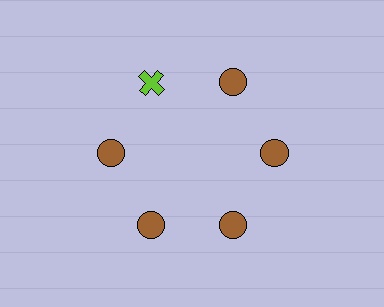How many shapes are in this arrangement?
There are 6 shapes arranged in a ring pattern.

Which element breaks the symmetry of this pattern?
The lime cross at roughly the 11 o'clock position breaks the symmetry. All other shapes are brown circles.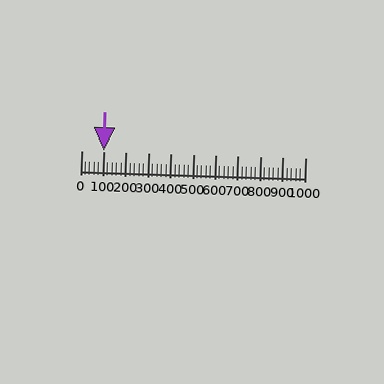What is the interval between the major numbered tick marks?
The major tick marks are spaced 100 units apart.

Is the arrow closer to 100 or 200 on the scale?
The arrow is closer to 100.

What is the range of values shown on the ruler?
The ruler shows values from 0 to 1000.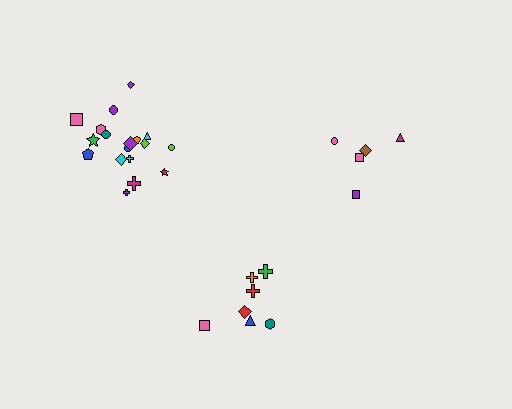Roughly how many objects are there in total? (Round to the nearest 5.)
Roughly 30 objects in total.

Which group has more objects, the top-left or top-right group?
The top-left group.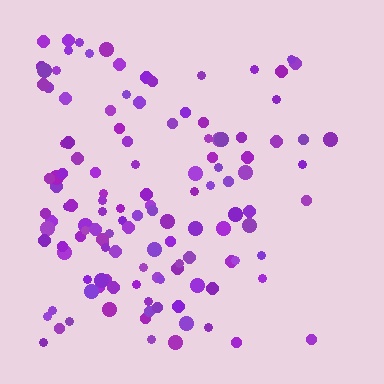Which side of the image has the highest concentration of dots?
The left.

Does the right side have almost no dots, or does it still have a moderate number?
Still a moderate number, just noticeably fewer than the left.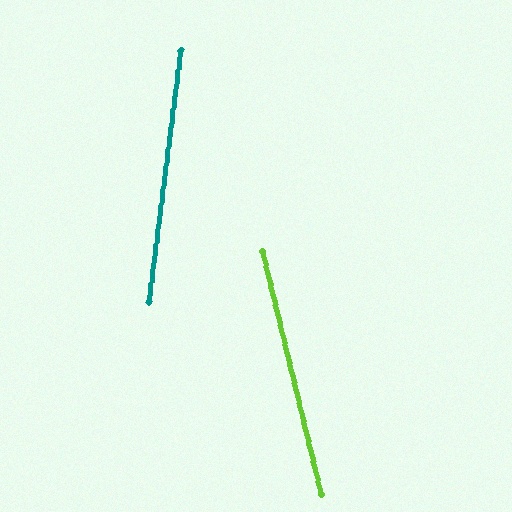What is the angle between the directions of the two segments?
Approximately 21 degrees.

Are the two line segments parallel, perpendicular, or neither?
Neither parallel nor perpendicular — they differ by about 21°.